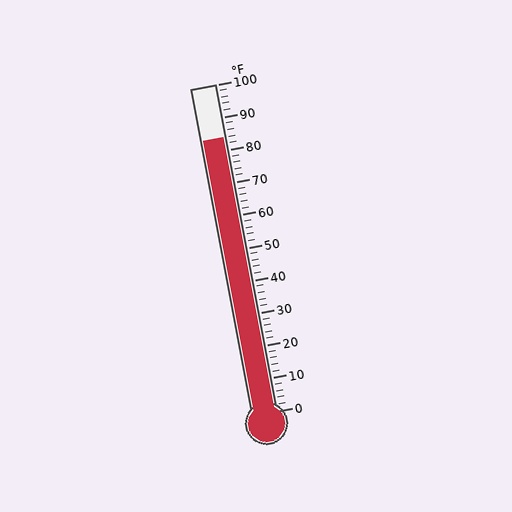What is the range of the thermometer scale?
The thermometer scale ranges from 0°F to 100°F.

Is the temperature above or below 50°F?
The temperature is above 50°F.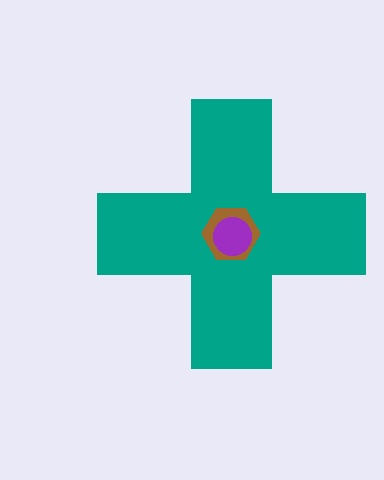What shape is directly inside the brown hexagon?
The purple circle.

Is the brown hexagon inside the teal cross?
Yes.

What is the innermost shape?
The purple circle.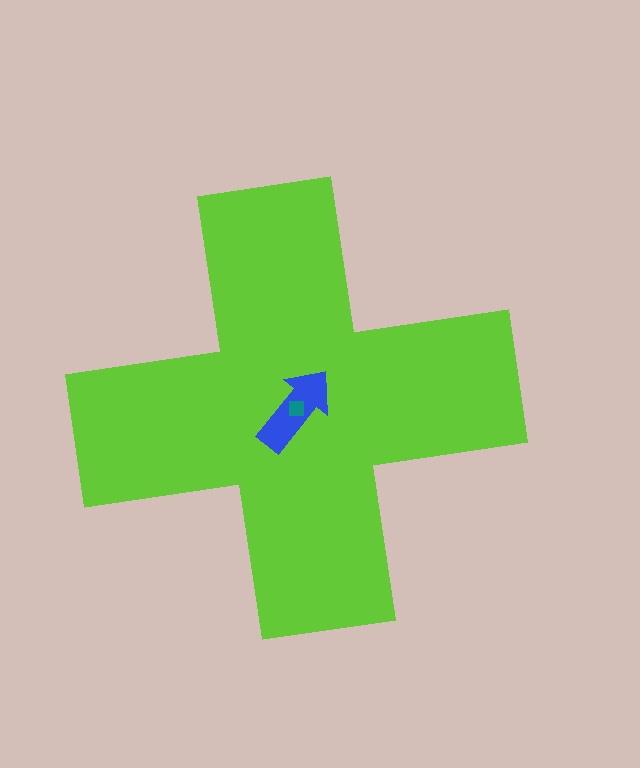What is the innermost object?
The teal square.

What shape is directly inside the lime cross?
The blue arrow.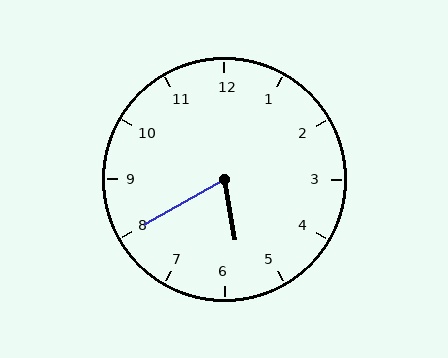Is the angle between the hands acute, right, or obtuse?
It is acute.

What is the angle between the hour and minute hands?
Approximately 70 degrees.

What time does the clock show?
5:40.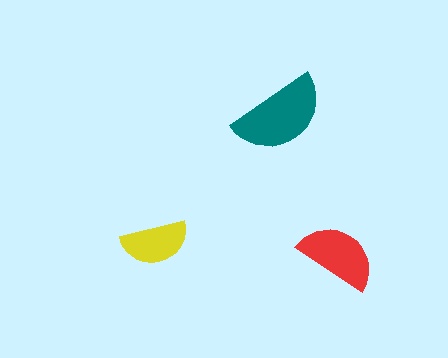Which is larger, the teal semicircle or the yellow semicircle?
The teal one.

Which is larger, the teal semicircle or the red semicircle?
The teal one.